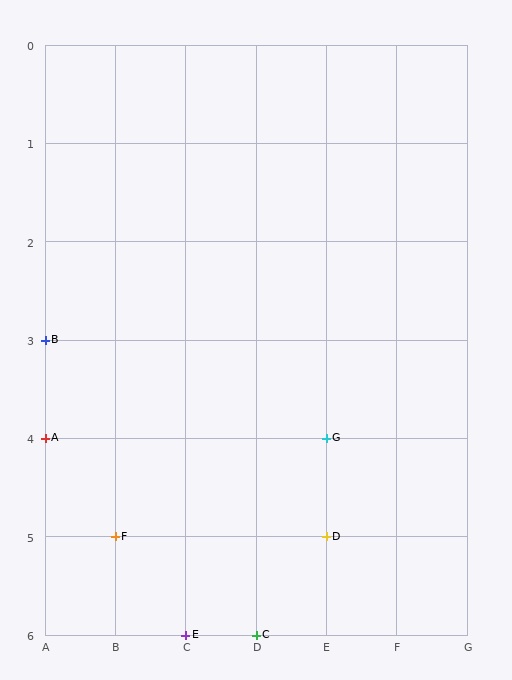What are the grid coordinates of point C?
Point C is at grid coordinates (D, 6).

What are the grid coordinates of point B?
Point B is at grid coordinates (A, 3).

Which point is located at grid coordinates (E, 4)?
Point G is at (E, 4).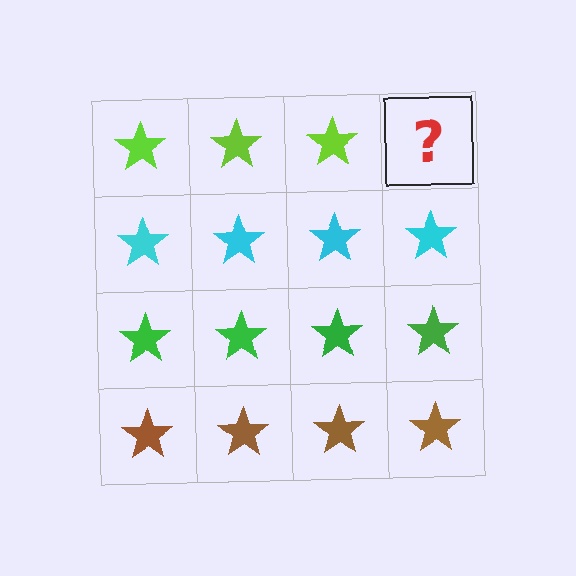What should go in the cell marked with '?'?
The missing cell should contain a lime star.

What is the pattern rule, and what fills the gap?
The rule is that each row has a consistent color. The gap should be filled with a lime star.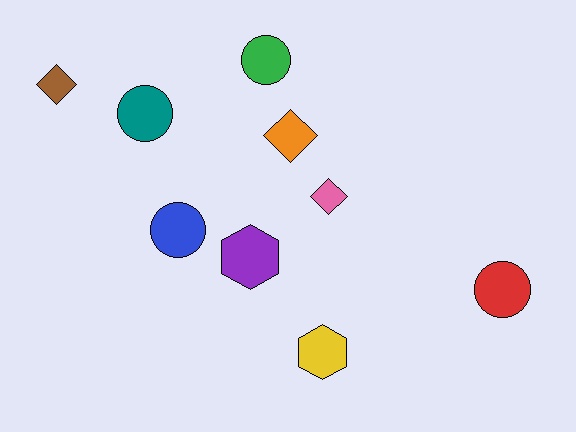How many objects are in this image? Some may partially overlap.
There are 9 objects.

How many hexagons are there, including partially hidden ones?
There are 2 hexagons.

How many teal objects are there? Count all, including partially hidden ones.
There is 1 teal object.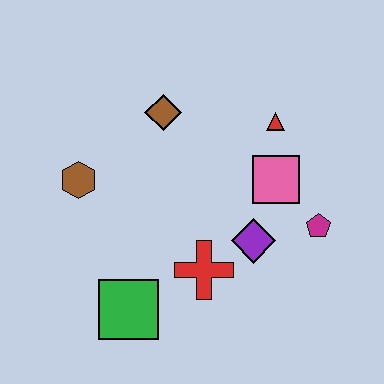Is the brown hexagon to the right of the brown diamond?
No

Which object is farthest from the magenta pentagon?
The brown hexagon is farthest from the magenta pentagon.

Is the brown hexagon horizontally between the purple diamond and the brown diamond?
No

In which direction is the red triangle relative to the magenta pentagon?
The red triangle is above the magenta pentagon.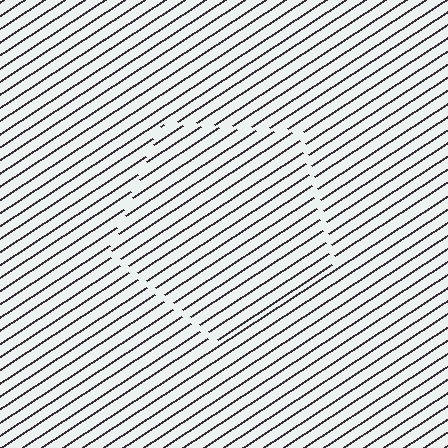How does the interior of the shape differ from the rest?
The interior of the shape contains the same grating, shifted by half a period — the contour is defined by the phase discontinuity where line-ends from the inner and outer gratings abut.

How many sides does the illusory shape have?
5 sides — the line-ends trace a pentagon.